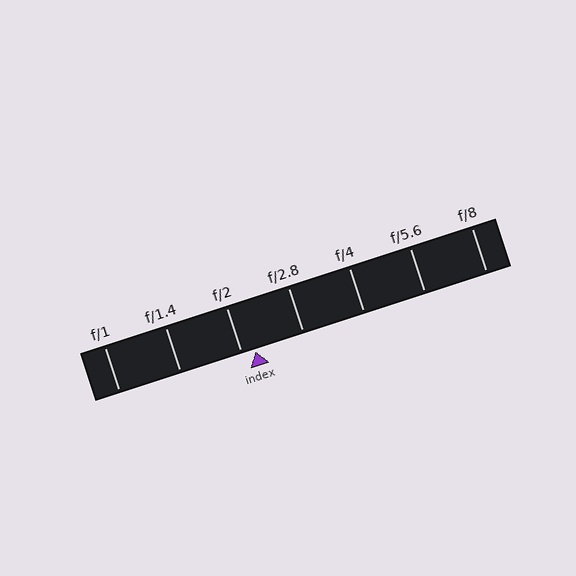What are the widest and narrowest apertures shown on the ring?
The widest aperture shown is f/1 and the narrowest is f/8.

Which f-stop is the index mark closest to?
The index mark is closest to f/2.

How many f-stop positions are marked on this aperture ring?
There are 7 f-stop positions marked.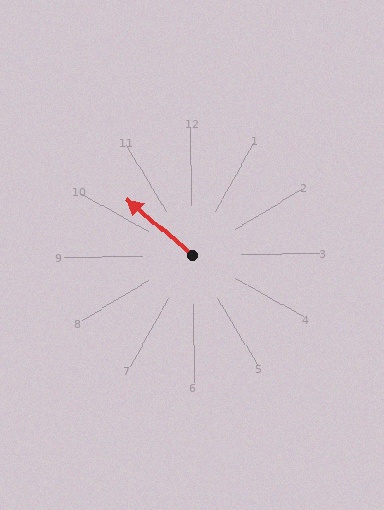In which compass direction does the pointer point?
Northwest.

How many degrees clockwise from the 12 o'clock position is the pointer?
Approximately 311 degrees.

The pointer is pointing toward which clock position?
Roughly 10 o'clock.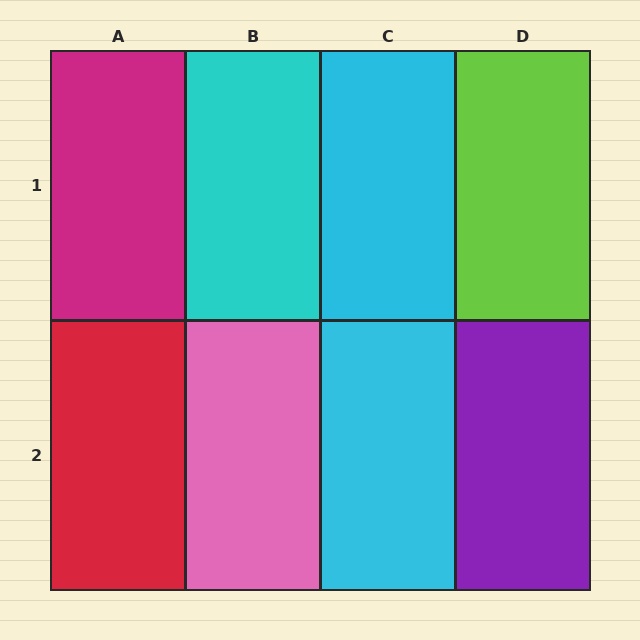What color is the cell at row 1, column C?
Cyan.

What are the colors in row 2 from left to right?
Red, pink, cyan, purple.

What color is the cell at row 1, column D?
Lime.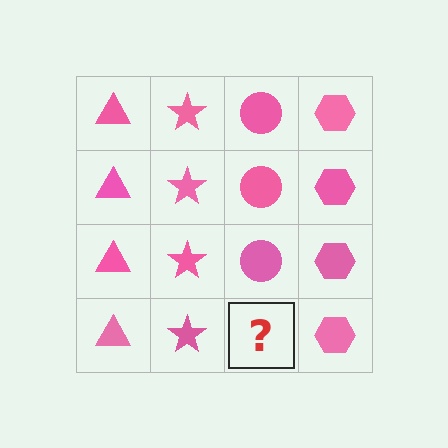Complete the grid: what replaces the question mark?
The question mark should be replaced with a pink circle.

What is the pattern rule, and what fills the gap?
The rule is that each column has a consistent shape. The gap should be filled with a pink circle.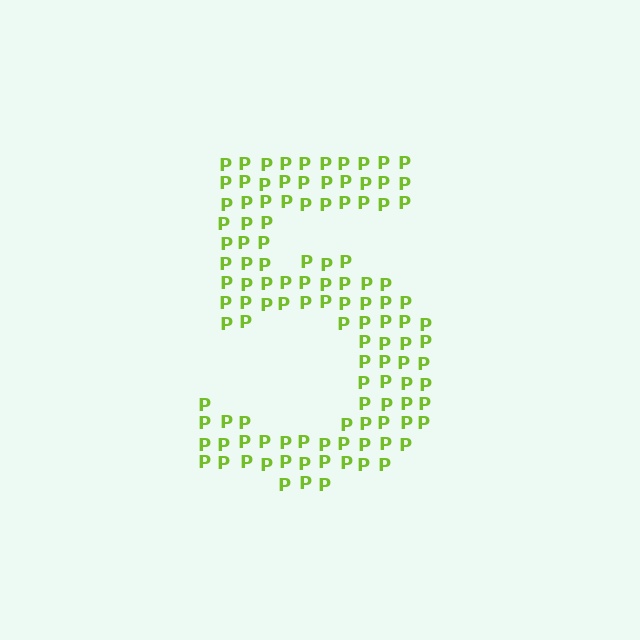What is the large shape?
The large shape is the digit 5.